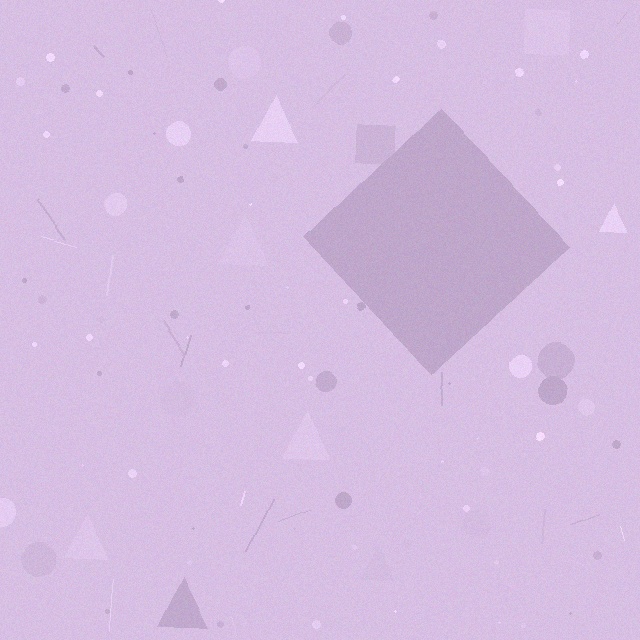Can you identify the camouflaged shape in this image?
The camouflaged shape is a diamond.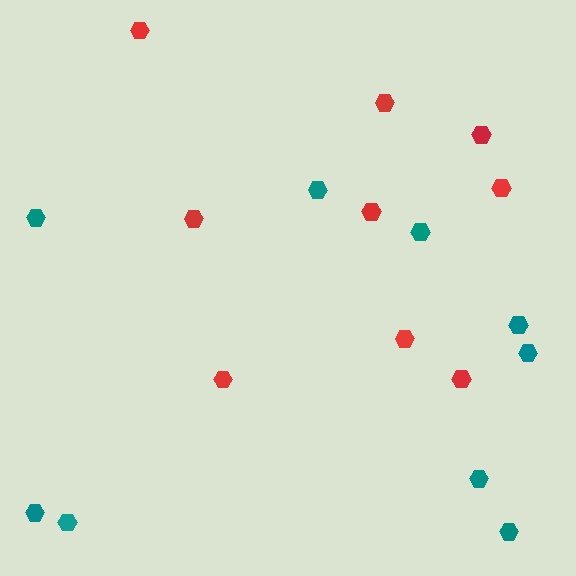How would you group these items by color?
There are 2 groups: one group of red hexagons (9) and one group of teal hexagons (9).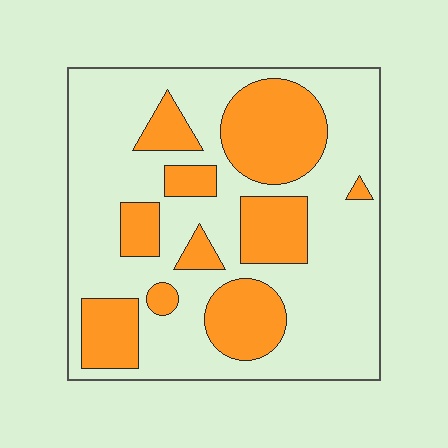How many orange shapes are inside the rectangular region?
10.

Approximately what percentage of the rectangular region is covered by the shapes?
Approximately 30%.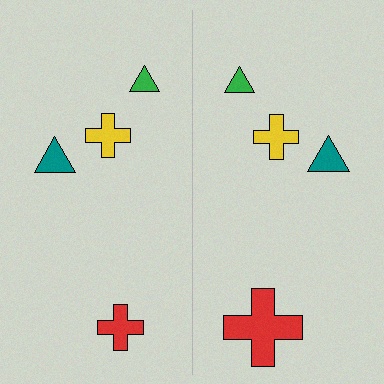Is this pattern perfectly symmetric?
No, the pattern is not perfectly symmetric. The red cross on the right side has a different size than its mirror counterpart.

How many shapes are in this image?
There are 8 shapes in this image.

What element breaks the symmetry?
The red cross on the right side has a different size than its mirror counterpart.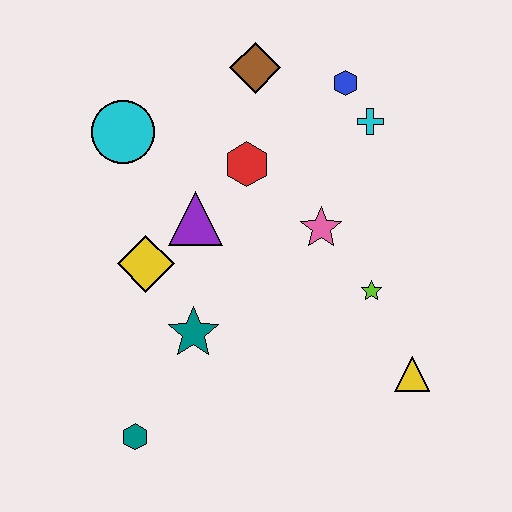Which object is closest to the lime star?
The pink star is closest to the lime star.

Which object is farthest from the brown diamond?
The teal hexagon is farthest from the brown diamond.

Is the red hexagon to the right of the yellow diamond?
Yes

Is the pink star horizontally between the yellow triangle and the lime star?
No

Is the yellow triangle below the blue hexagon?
Yes